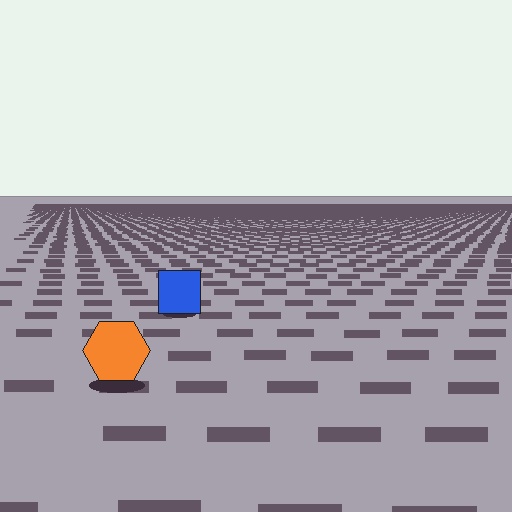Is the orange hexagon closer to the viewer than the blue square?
Yes. The orange hexagon is closer — you can tell from the texture gradient: the ground texture is coarser near it.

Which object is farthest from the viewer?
The blue square is farthest from the viewer. It appears smaller and the ground texture around it is denser.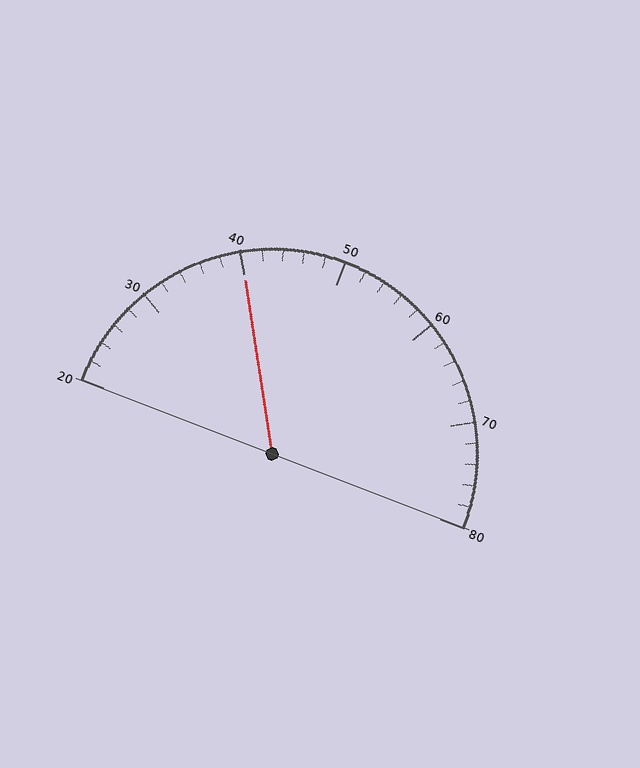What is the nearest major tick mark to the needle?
The nearest major tick mark is 40.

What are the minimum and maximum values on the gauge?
The gauge ranges from 20 to 80.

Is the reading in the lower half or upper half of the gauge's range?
The reading is in the lower half of the range (20 to 80).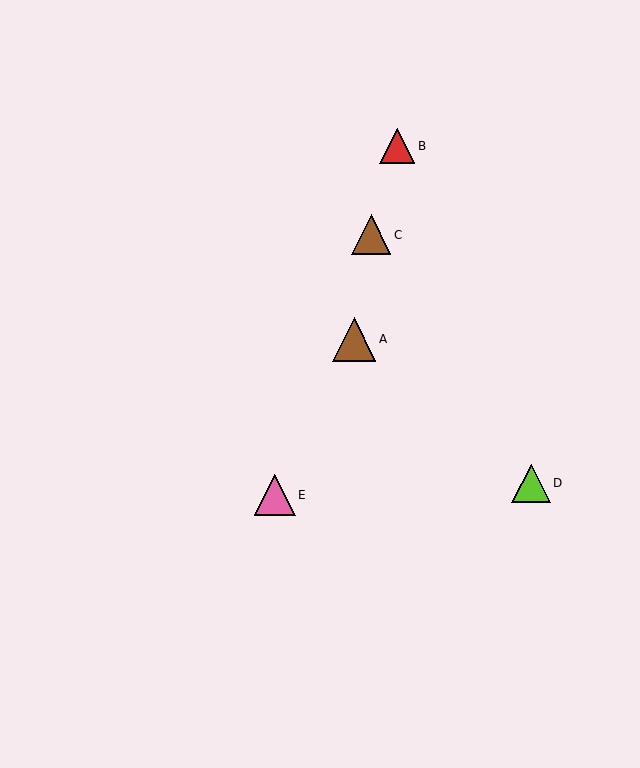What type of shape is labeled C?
Shape C is a brown triangle.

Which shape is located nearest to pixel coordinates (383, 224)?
The brown triangle (labeled C) at (371, 235) is nearest to that location.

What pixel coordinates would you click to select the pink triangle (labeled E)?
Click at (275, 495) to select the pink triangle E.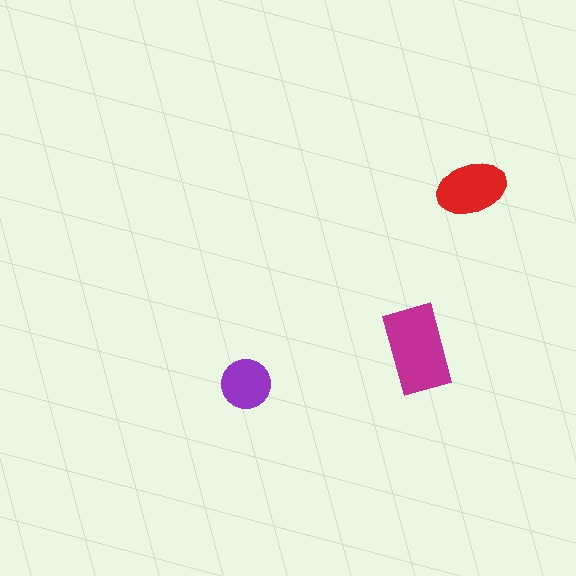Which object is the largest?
The magenta rectangle.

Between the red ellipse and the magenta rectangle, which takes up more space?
The magenta rectangle.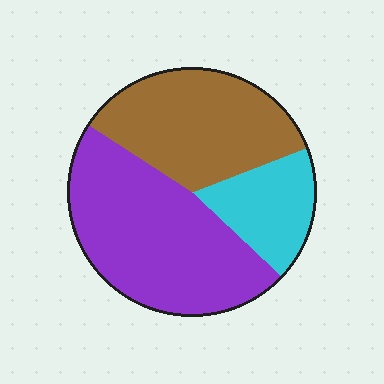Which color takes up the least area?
Cyan, at roughly 20%.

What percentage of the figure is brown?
Brown takes up about one third (1/3) of the figure.